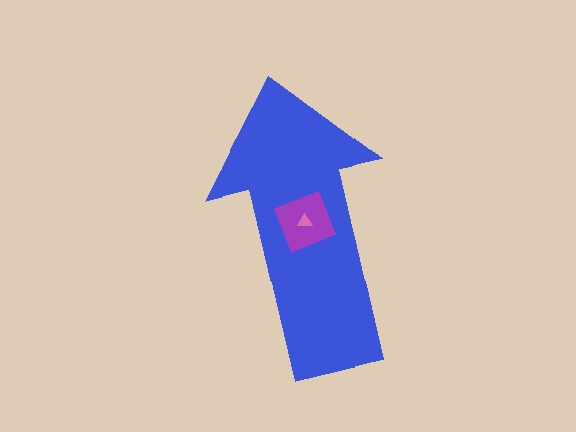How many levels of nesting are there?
3.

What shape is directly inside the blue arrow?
The purple diamond.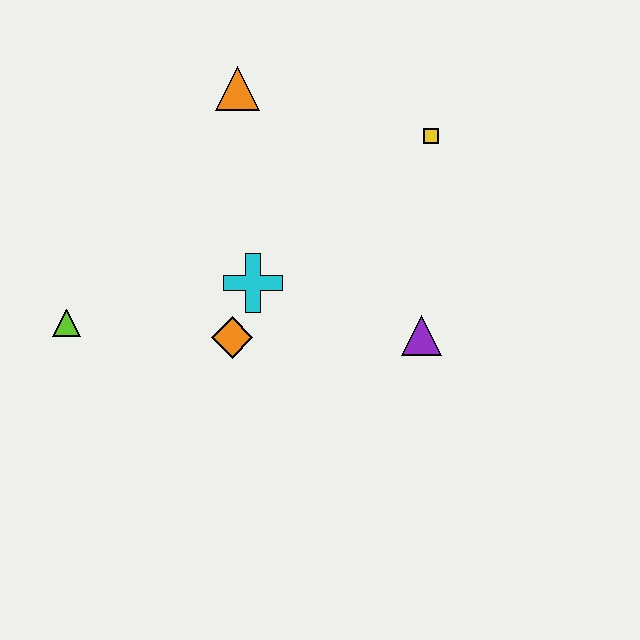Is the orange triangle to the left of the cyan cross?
Yes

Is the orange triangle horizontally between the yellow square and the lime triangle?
Yes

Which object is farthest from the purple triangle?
The lime triangle is farthest from the purple triangle.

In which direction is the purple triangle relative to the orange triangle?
The purple triangle is below the orange triangle.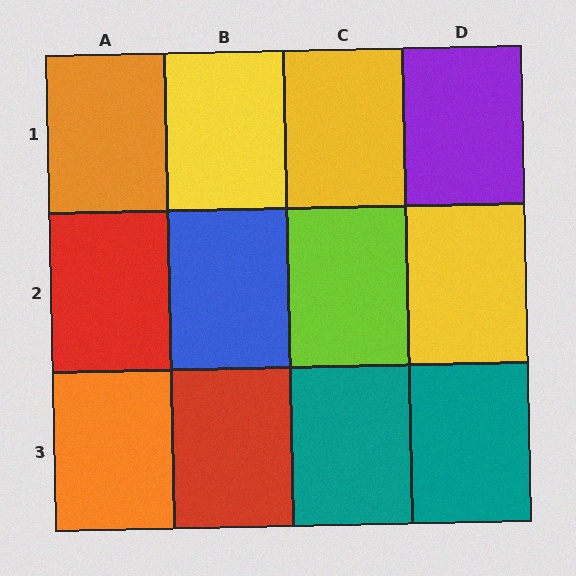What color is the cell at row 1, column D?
Purple.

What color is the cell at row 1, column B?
Yellow.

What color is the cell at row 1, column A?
Orange.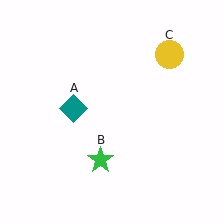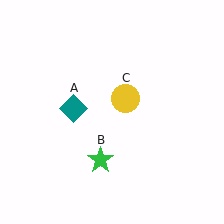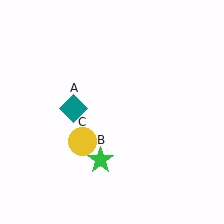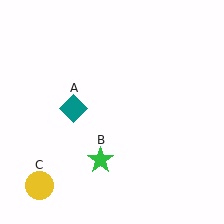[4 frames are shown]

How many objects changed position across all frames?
1 object changed position: yellow circle (object C).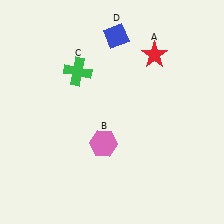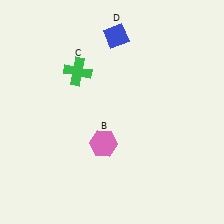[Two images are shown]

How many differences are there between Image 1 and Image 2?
There is 1 difference between the two images.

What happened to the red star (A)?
The red star (A) was removed in Image 2. It was in the top-right area of Image 1.